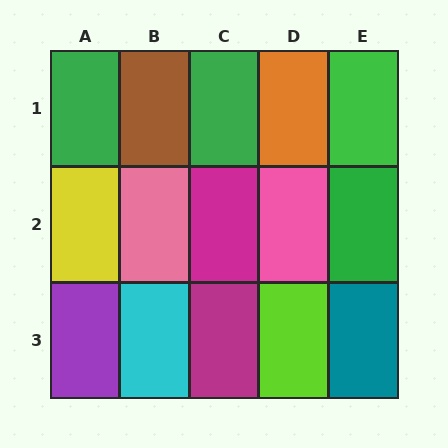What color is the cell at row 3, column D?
Lime.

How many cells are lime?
1 cell is lime.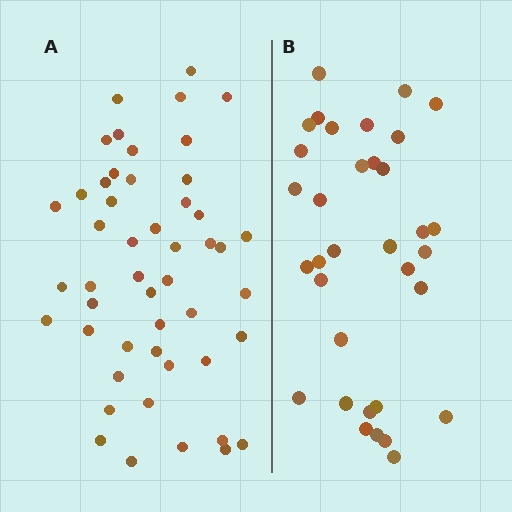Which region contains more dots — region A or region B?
Region A (the left region) has more dots.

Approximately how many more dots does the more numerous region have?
Region A has approximately 15 more dots than region B.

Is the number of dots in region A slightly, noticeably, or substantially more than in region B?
Region A has noticeably more, but not dramatically so. The ratio is roughly 1.4 to 1.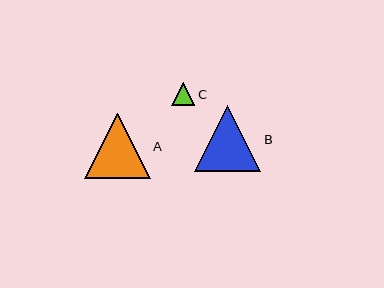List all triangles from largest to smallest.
From largest to smallest: B, A, C.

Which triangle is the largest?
Triangle B is the largest with a size of approximately 66 pixels.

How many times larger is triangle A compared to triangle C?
Triangle A is approximately 2.8 times the size of triangle C.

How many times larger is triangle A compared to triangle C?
Triangle A is approximately 2.8 times the size of triangle C.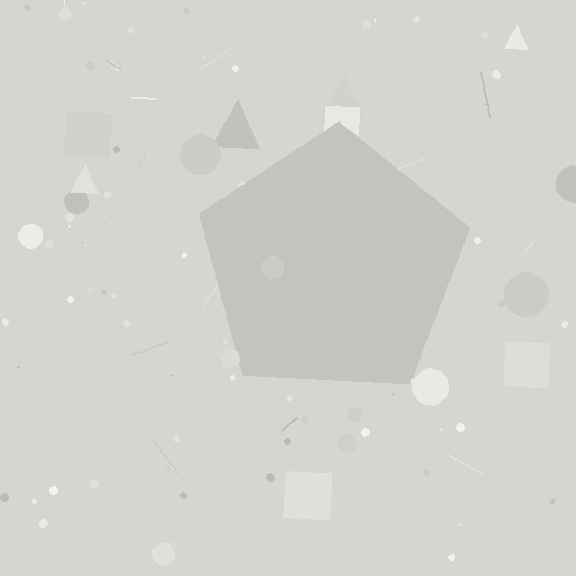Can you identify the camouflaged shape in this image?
The camouflaged shape is a pentagon.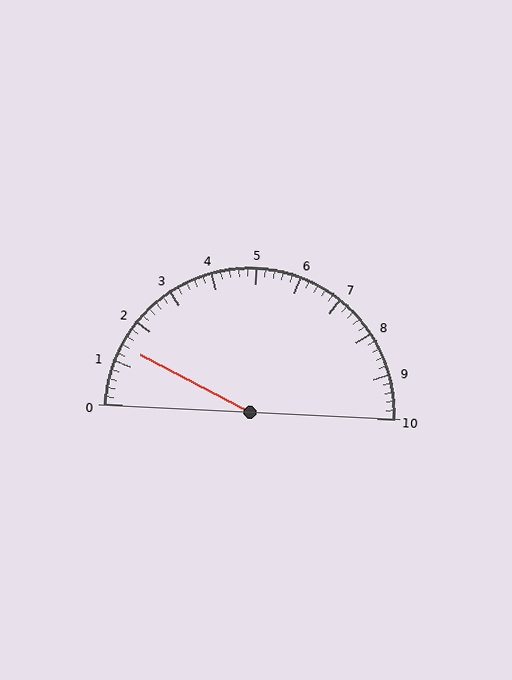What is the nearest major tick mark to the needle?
The nearest major tick mark is 1.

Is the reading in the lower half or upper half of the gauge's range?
The reading is in the lower half of the range (0 to 10).